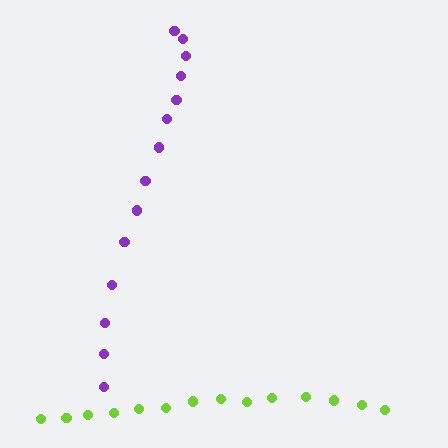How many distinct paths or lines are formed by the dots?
There are 2 distinct paths.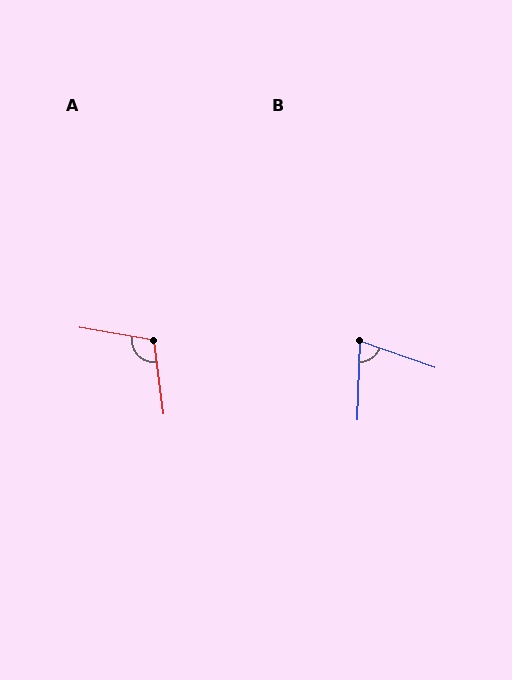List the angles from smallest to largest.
B (72°), A (107°).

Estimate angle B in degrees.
Approximately 72 degrees.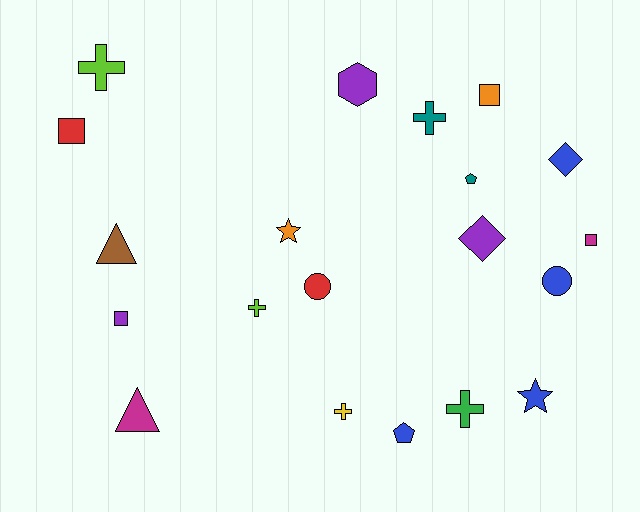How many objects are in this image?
There are 20 objects.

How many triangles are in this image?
There are 2 triangles.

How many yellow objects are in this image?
There is 1 yellow object.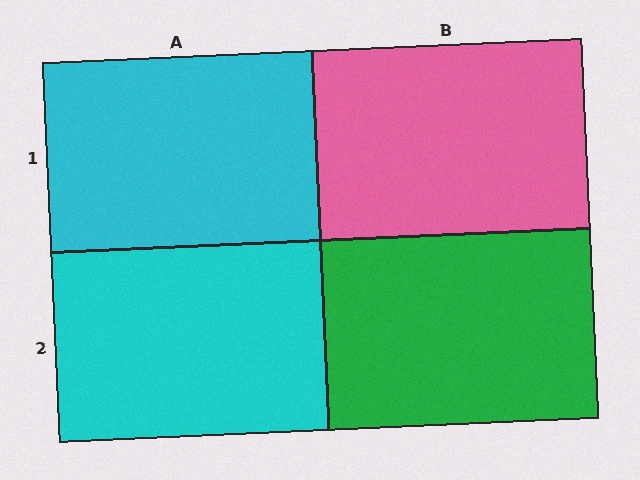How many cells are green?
1 cell is green.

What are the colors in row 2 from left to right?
Cyan, green.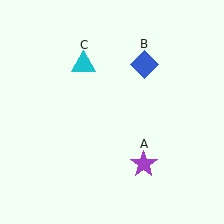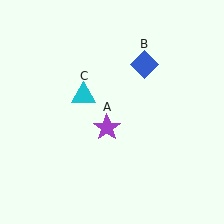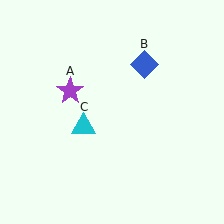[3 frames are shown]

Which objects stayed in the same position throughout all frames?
Blue diamond (object B) remained stationary.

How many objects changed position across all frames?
2 objects changed position: purple star (object A), cyan triangle (object C).